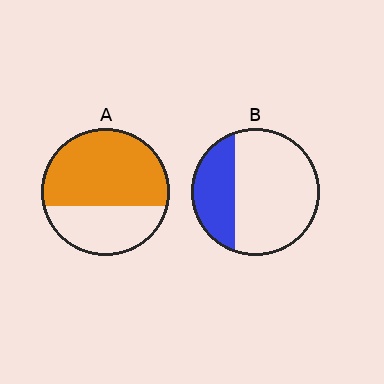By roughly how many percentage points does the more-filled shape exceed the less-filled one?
By roughly 35 percentage points (A over B).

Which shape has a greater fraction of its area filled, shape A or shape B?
Shape A.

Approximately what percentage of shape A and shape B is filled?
A is approximately 65% and B is approximately 30%.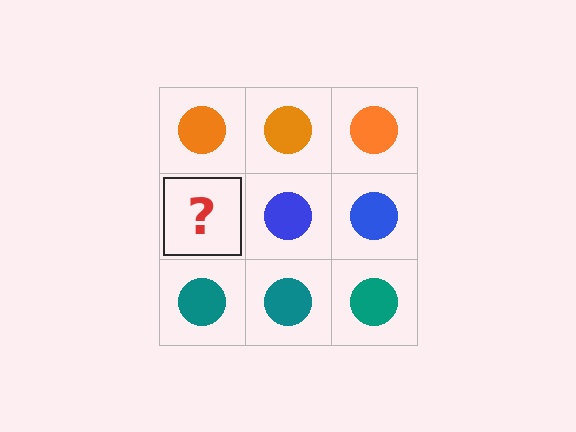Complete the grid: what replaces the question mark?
The question mark should be replaced with a blue circle.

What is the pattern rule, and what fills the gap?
The rule is that each row has a consistent color. The gap should be filled with a blue circle.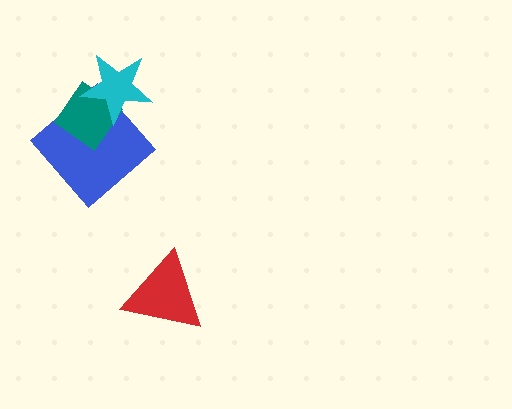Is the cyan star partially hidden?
No, no other shape covers it.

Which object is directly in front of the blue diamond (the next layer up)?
The teal diamond is directly in front of the blue diamond.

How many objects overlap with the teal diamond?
2 objects overlap with the teal diamond.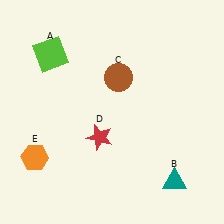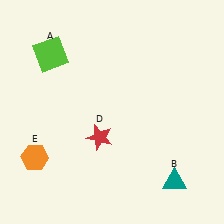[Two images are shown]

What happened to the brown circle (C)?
The brown circle (C) was removed in Image 2. It was in the top-right area of Image 1.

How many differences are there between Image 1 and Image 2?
There is 1 difference between the two images.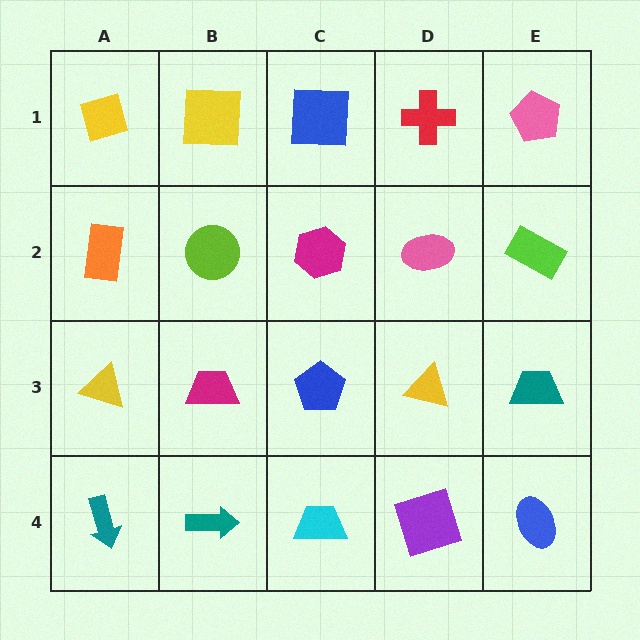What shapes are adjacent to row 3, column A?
An orange rectangle (row 2, column A), a teal arrow (row 4, column A), a magenta trapezoid (row 3, column B).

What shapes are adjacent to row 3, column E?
A lime rectangle (row 2, column E), a blue ellipse (row 4, column E), a yellow triangle (row 3, column D).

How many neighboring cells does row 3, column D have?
4.